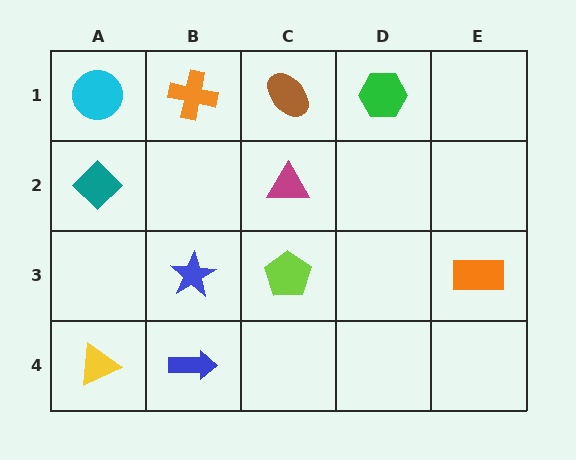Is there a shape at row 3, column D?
No, that cell is empty.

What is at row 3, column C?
A lime pentagon.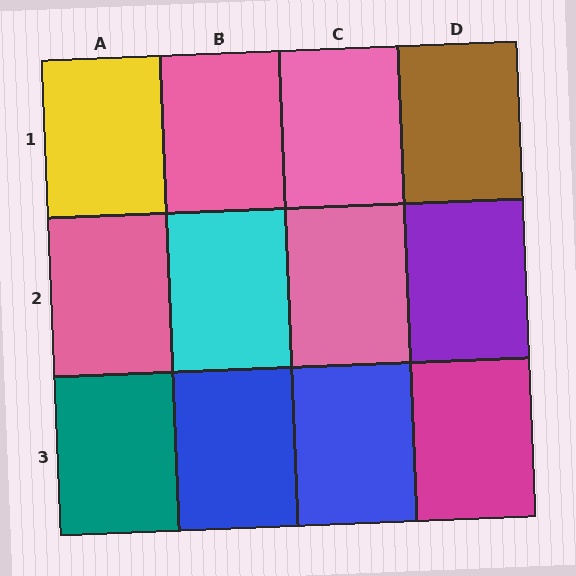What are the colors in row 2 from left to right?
Pink, cyan, pink, purple.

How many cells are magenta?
1 cell is magenta.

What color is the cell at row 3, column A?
Teal.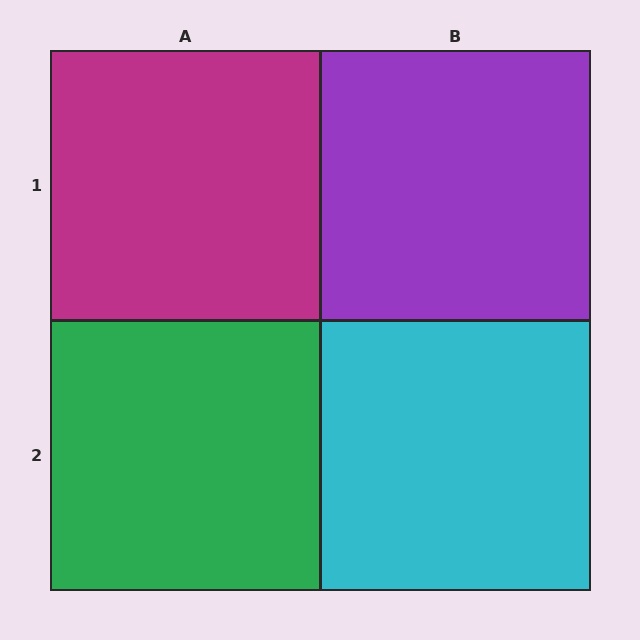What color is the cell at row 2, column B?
Cyan.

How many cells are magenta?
1 cell is magenta.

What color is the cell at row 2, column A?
Green.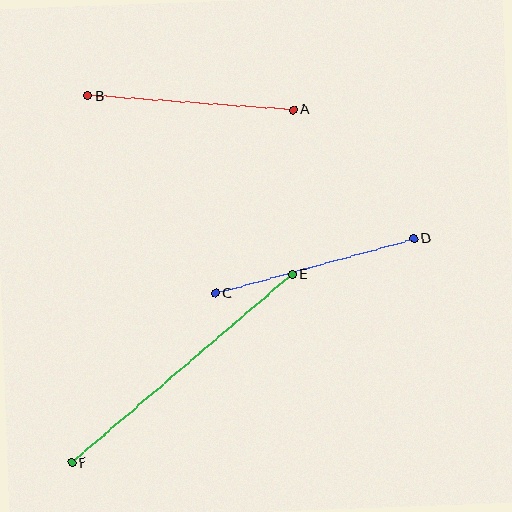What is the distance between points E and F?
The distance is approximately 290 pixels.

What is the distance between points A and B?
The distance is approximately 205 pixels.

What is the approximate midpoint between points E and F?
The midpoint is at approximately (182, 369) pixels.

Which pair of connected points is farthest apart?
Points E and F are farthest apart.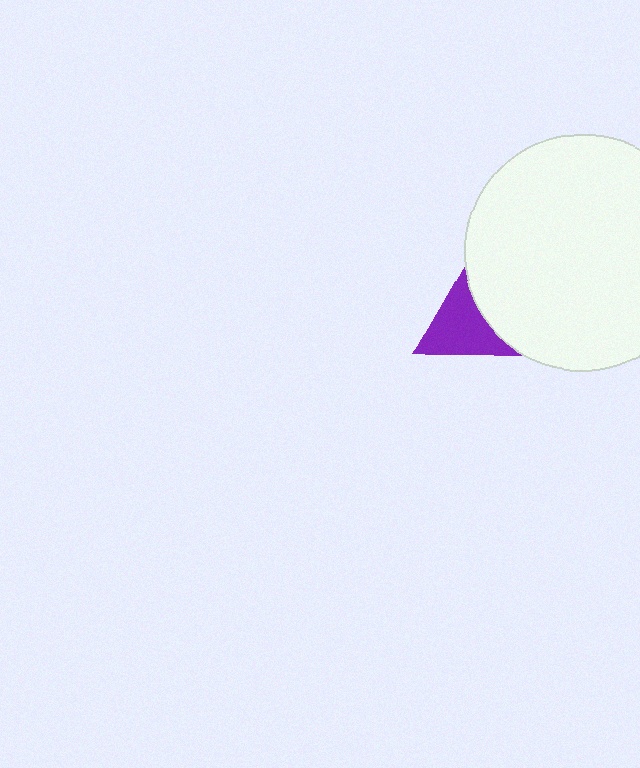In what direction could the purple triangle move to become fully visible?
The purple triangle could move left. That would shift it out from behind the white circle entirely.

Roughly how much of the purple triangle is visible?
About half of it is visible (roughly 49%).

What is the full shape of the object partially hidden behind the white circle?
The partially hidden object is a purple triangle.